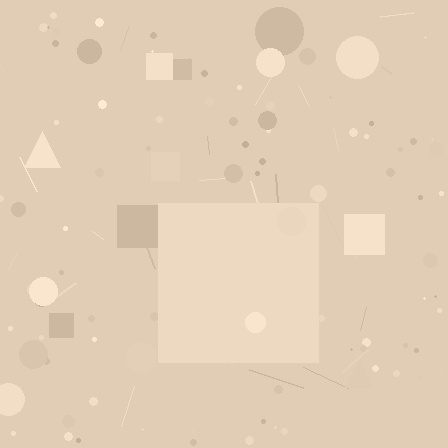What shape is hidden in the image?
A square is hidden in the image.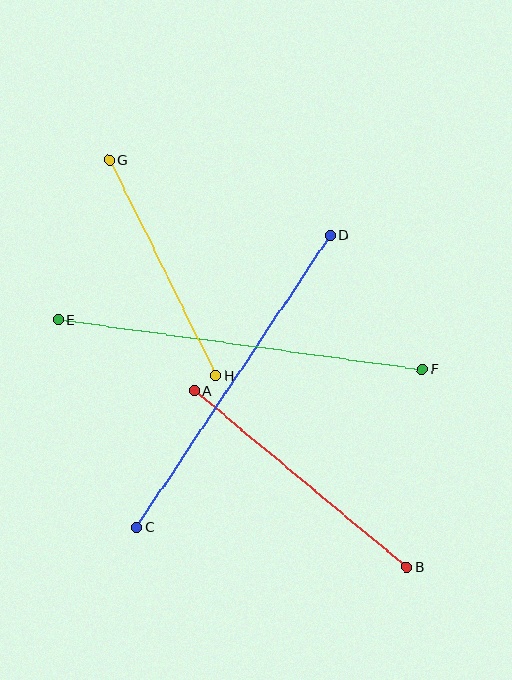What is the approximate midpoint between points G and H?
The midpoint is at approximately (163, 268) pixels.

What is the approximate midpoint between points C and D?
The midpoint is at approximately (233, 381) pixels.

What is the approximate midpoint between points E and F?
The midpoint is at approximately (241, 344) pixels.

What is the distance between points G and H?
The distance is approximately 241 pixels.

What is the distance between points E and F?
The distance is approximately 367 pixels.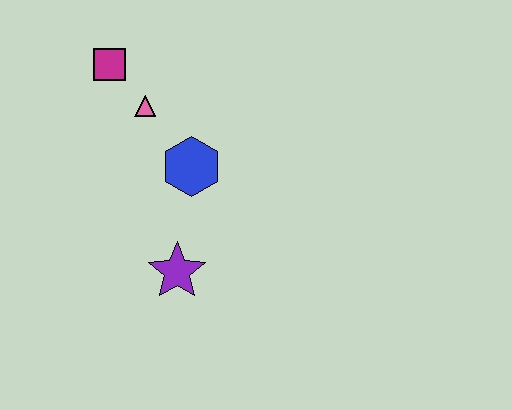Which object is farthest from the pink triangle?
The purple star is farthest from the pink triangle.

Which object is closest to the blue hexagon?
The pink triangle is closest to the blue hexagon.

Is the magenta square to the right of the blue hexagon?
No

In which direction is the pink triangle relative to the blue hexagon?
The pink triangle is above the blue hexagon.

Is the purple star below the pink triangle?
Yes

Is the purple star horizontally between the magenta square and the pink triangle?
No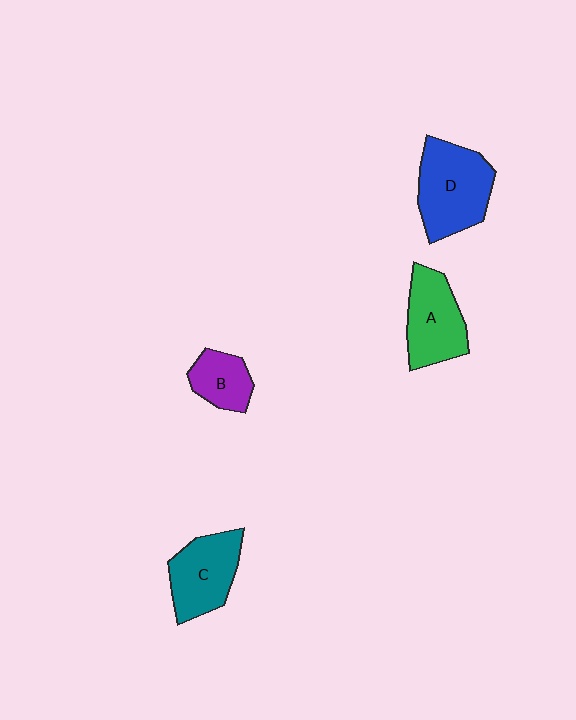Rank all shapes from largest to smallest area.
From largest to smallest: D (blue), C (teal), A (green), B (purple).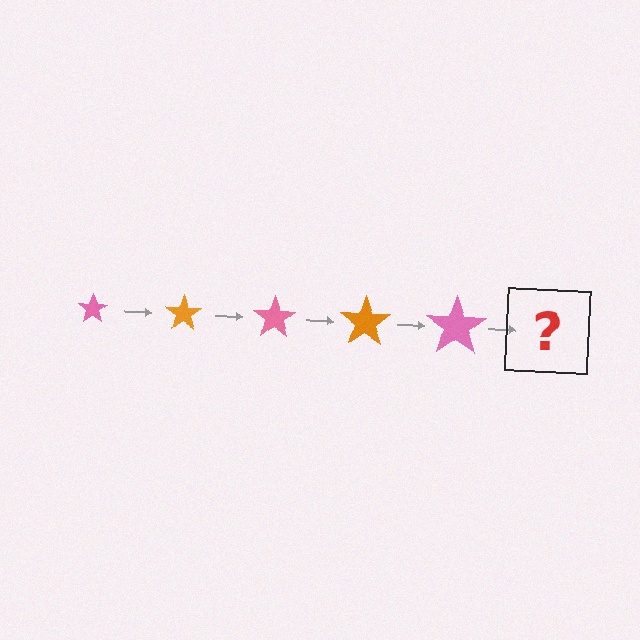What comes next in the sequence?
The next element should be an orange star, larger than the previous one.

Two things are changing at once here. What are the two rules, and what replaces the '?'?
The two rules are that the star grows larger each step and the color cycles through pink and orange. The '?' should be an orange star, larger than the previous one.